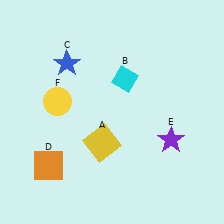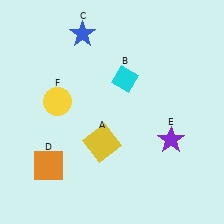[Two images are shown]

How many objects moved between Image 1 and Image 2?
1 object moved between the two images.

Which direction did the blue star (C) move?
The blue star (C) moved up.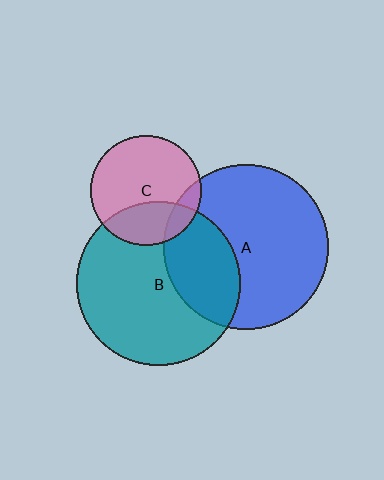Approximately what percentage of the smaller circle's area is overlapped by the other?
Approximately 30%.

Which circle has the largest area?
Circle A (blue).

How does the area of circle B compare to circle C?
Approximately 2.2 times.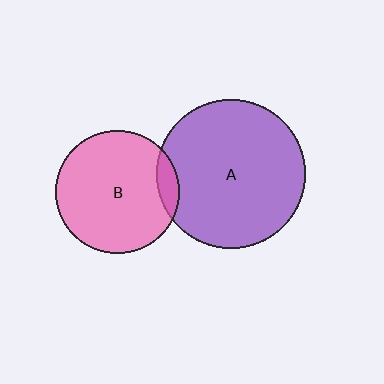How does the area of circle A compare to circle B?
Approximately 1.5 times.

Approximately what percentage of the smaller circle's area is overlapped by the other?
Approximately 10%.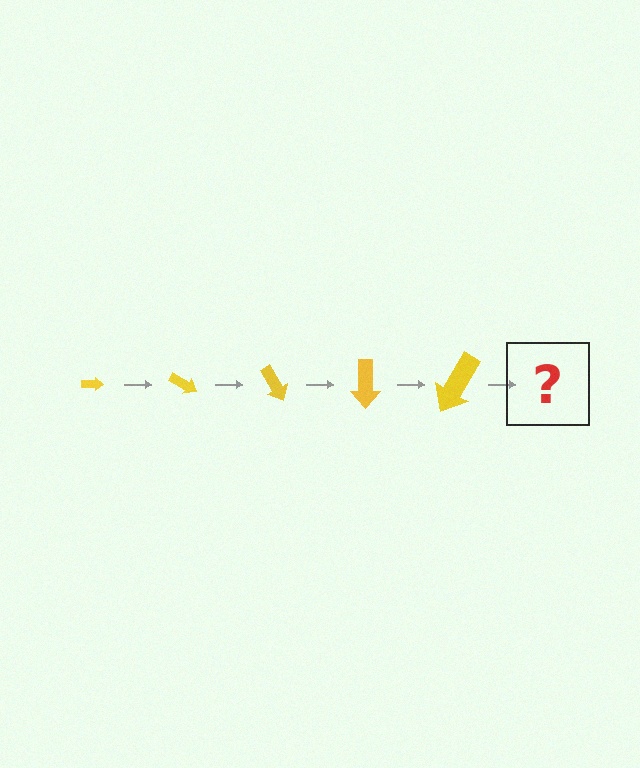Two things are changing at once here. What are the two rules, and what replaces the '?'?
The two rules are that the arrow grows larger each step and it rotates 30 degrees each step. The '?' should be an arrow, larger than the previous one and rotated 150 degrees from the start.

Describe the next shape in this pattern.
It should be an arrow, larger than the previous one and rotated 150 degrees from the start.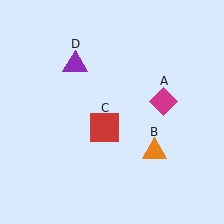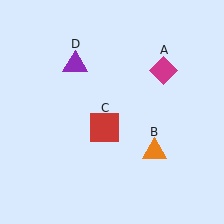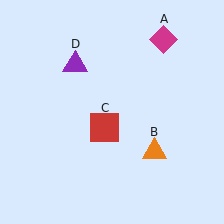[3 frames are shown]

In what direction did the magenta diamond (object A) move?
The magenta diamond (object A) moved up.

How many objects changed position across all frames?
1 object changed position: magenta diamond (object A).